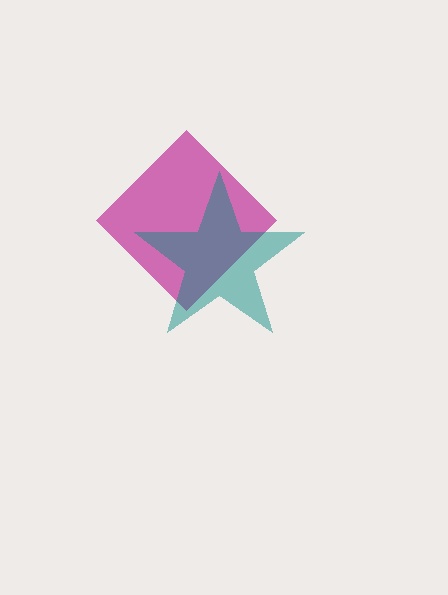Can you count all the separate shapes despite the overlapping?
Yes, there are 2 separate shapes.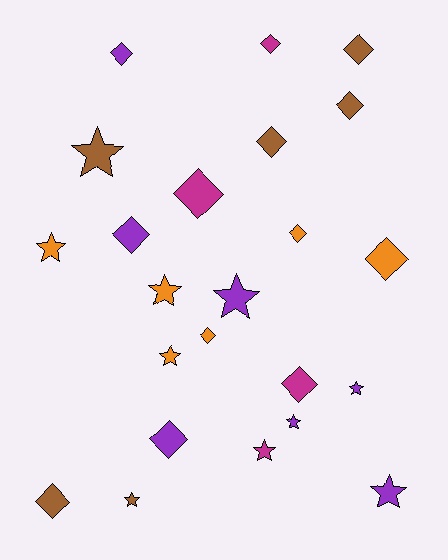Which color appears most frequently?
Purple, with 7 objects.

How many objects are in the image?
There are 23 objects.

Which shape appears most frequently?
Diamond, with 13 objects.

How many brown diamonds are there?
There are 4 brown diamonds.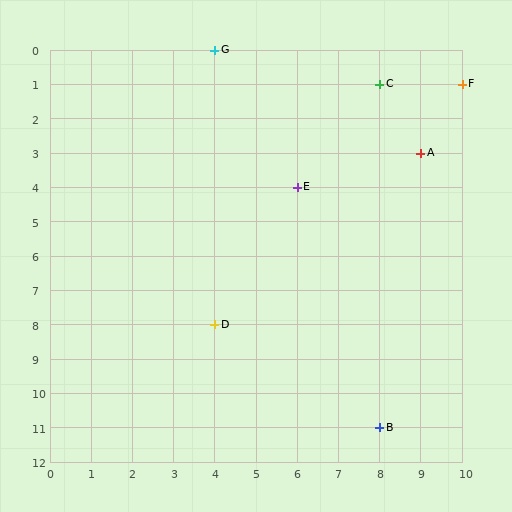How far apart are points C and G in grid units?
Points C and G are 4 columns and 1 row apart (about 4.1 grid units diagonally).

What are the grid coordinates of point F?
Point F is at grid coordinates (10, 1).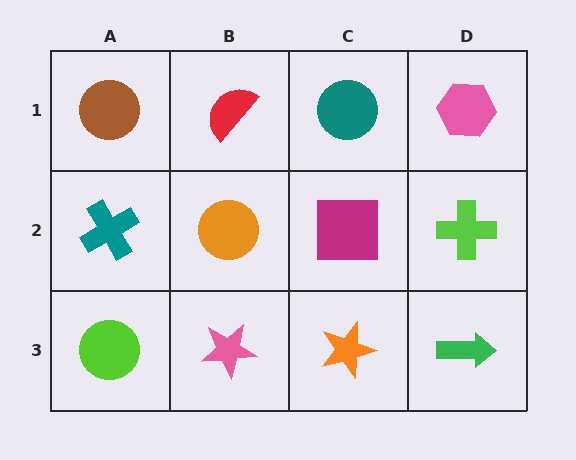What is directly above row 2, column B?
A red semicircle.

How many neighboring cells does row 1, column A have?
2.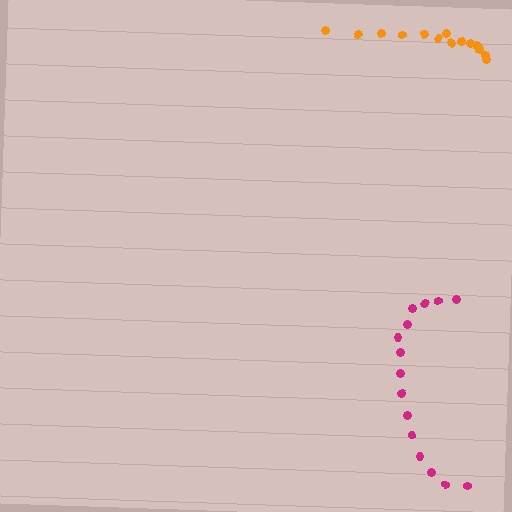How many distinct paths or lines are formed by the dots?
There are 2 distinct paths.